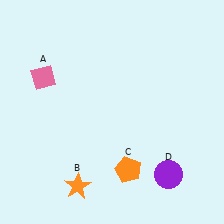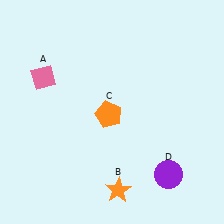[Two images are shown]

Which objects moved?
The objects that moved are: the orange star (B), the orange pentagon (C).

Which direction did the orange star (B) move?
The orange star (B) moved right.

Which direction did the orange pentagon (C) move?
The orange pentagon (C) moved up.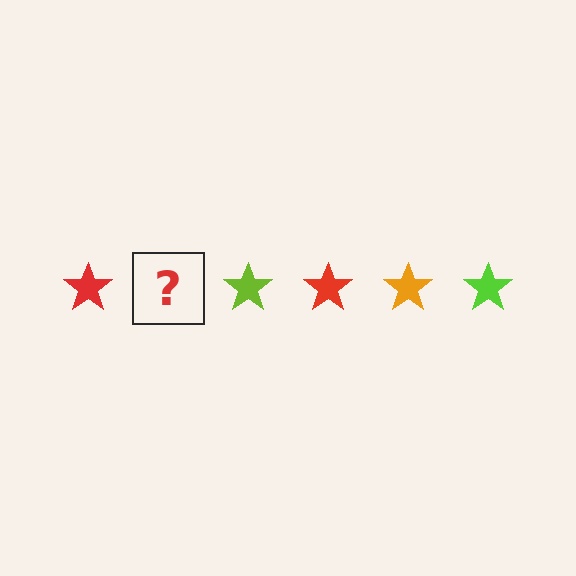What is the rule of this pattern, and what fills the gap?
The rule is that the pattern cycles through red, orange, lime stars. The gap should be filled with an orange star.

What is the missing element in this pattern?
The missing element is an orange star.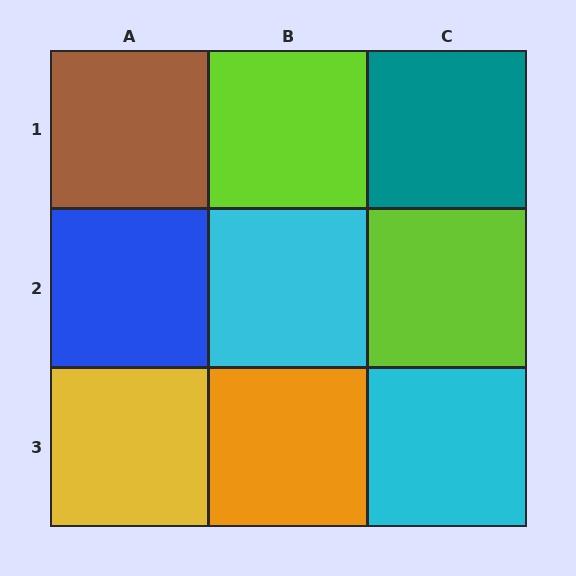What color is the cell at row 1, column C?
Teal.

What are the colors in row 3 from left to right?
Yellow, orange, cyan.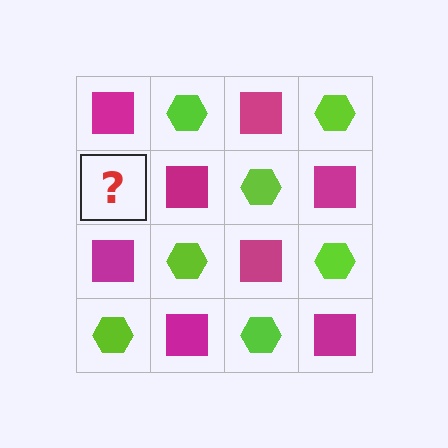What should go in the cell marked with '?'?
The missing cell should contain a lime hexagon.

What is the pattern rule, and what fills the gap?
The rule is that it alternates magenta square and lime hexagon in a checkerboard pattern. The gap should be filled with a lime hexagon.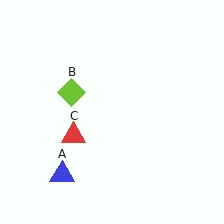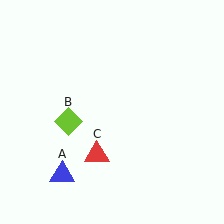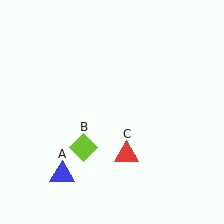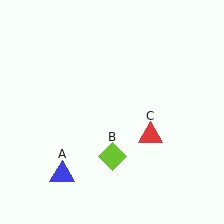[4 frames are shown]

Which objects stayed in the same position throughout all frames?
Blue triangle (object A) remained stationary.